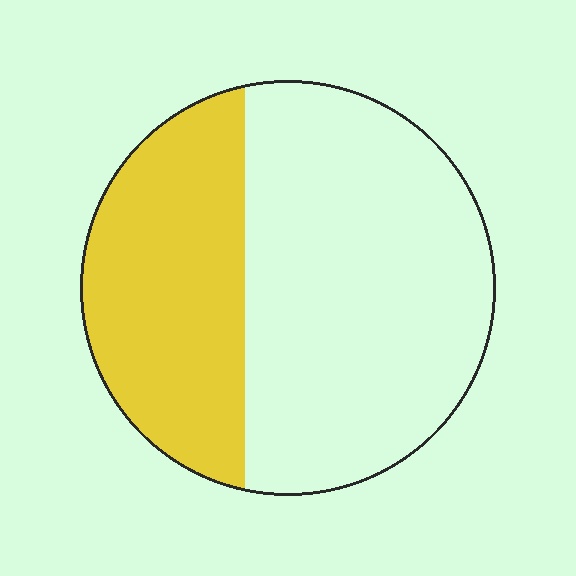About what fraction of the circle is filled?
About three eighths (3/8).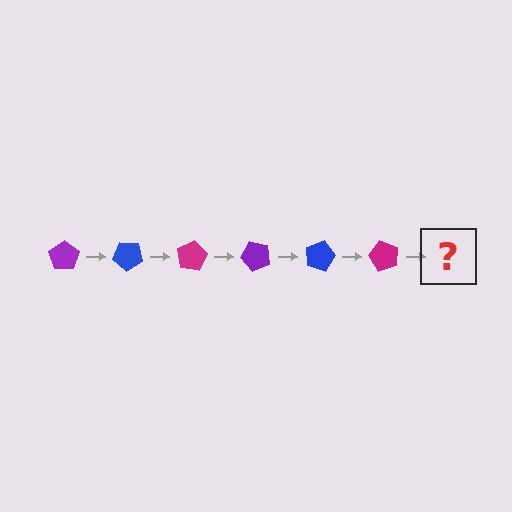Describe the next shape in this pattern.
It should be a purple pentagon, rotated 240 degrees from the start.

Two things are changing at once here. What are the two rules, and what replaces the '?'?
The two rules are that it rotates 40 degrees each step and the color cycles through purple, blue, and magenta. The '?' should be a purple pentagon, rotated 240 degrees from the start.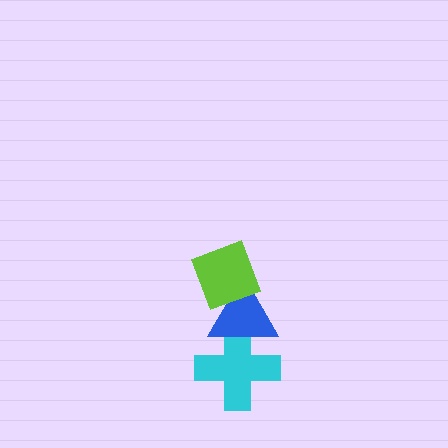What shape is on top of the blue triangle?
The lime diamond is on top of the blue triangle.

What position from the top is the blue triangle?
The blue triangle is 2nd from the top.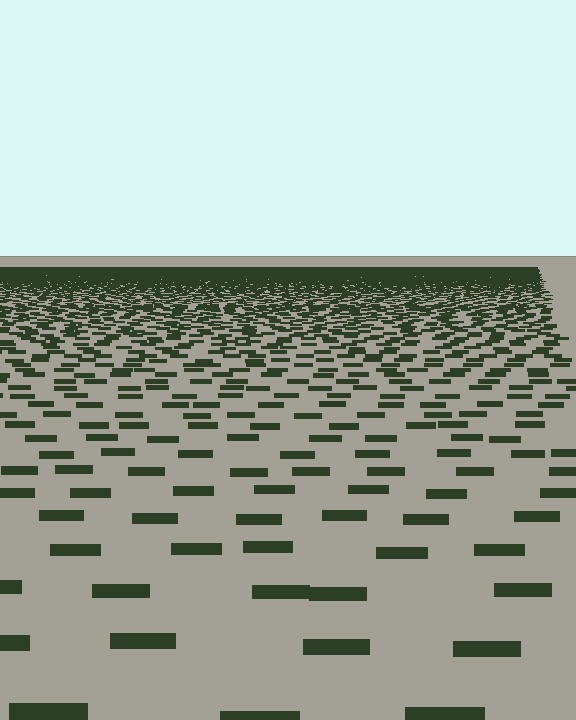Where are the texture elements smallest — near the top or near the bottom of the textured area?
Near the top.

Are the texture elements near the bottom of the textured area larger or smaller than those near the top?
Larger. Near the bottom, elements are closer to the viewer and appear at a bigger on-screen size.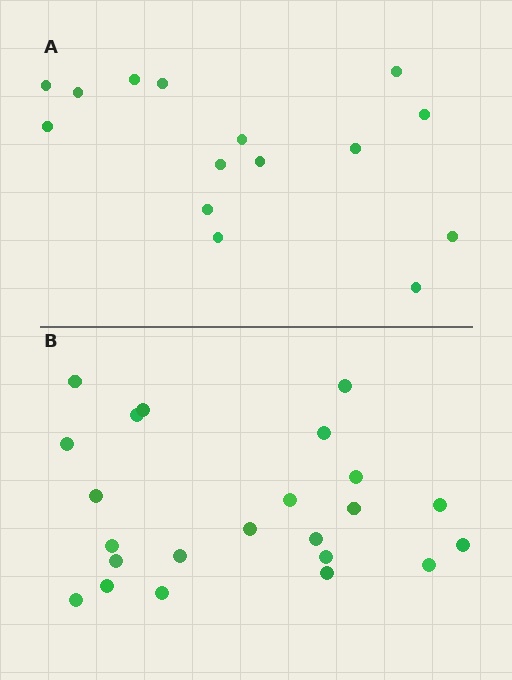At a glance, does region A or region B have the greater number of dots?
Region B (the bottom region) has more dots.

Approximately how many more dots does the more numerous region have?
Region B has roughly 8 or so more dots than region A.